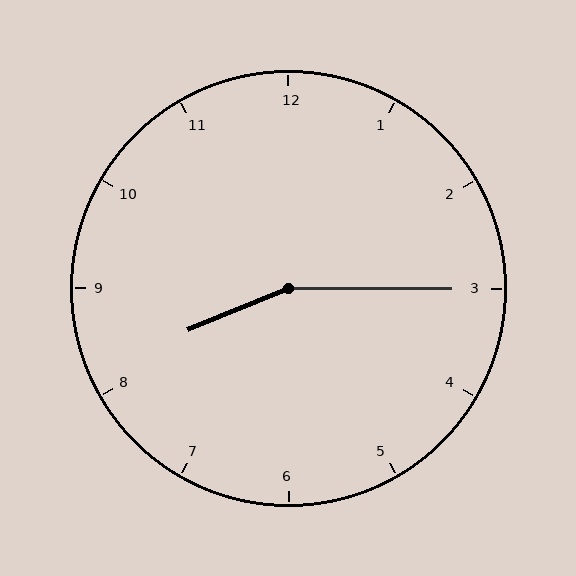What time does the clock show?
8:15.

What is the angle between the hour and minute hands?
Approximately 158 degrees.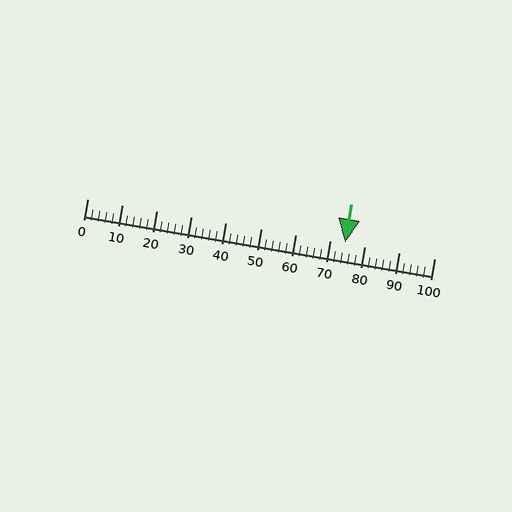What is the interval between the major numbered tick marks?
The major tick marks are spaced 10 units apart.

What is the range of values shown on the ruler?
The ruler shows values from 0 to 100.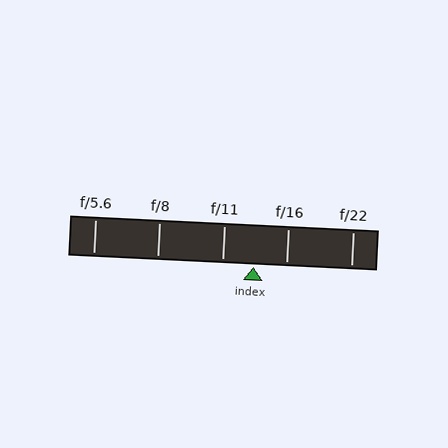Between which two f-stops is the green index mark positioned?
The index mark is between f/11 and f/16.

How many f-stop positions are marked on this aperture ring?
There are 5 f-stop positions marked.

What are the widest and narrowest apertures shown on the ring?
The widest aperture shown is f/5.6 and the narrowest is f/22.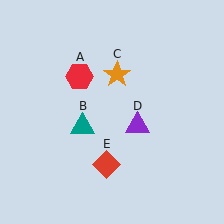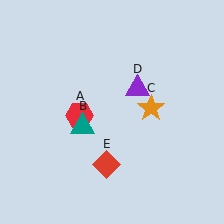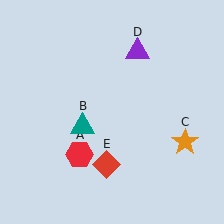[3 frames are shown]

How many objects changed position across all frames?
3 objects changed position: red hexagon (object A), orange star (object C), purple triangle (object D).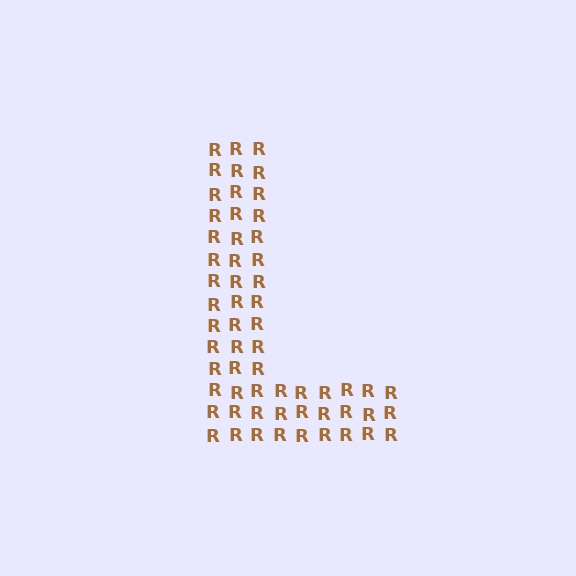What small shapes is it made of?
It is made of small letter R's.